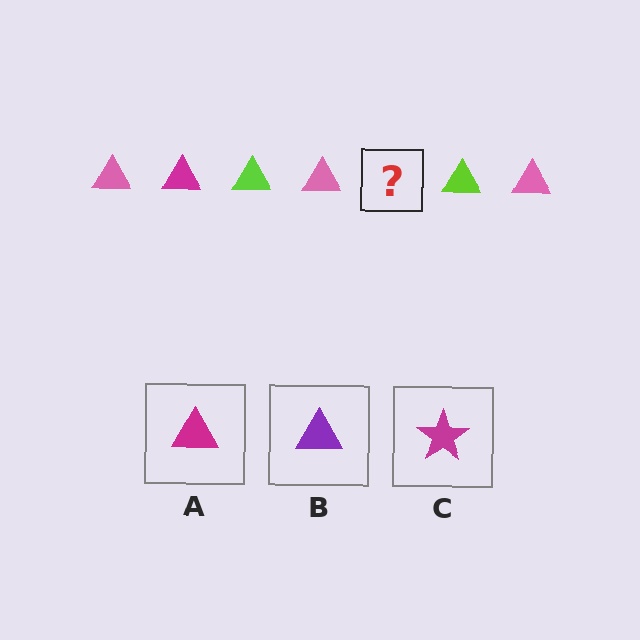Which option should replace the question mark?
Option A.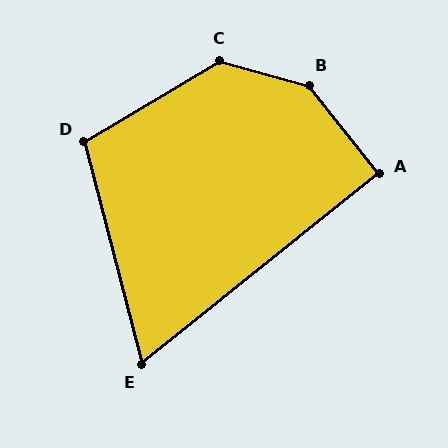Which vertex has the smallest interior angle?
E, at approximately 66 degrees.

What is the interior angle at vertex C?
Approximately 134 degrees (obtuse).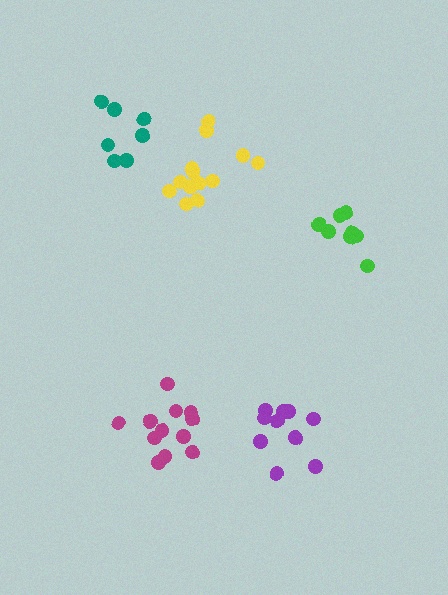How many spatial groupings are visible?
There are 5 spatial groupings.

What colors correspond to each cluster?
The clusters are colored: purple, green, magenta, yellow, teal.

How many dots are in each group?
Group 1: 10 dots, Group 2: 8 dots, Group 3: 12 dots, Group 4: 13 dots, Group 5: 7 dots (50 total).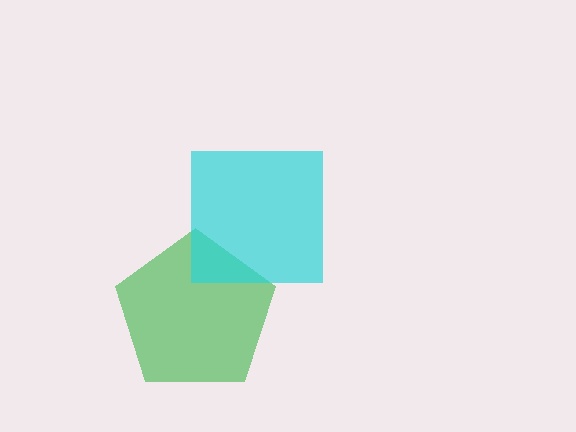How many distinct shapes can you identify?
There are 2 distinct shapes: a green pentagon, a cyan square.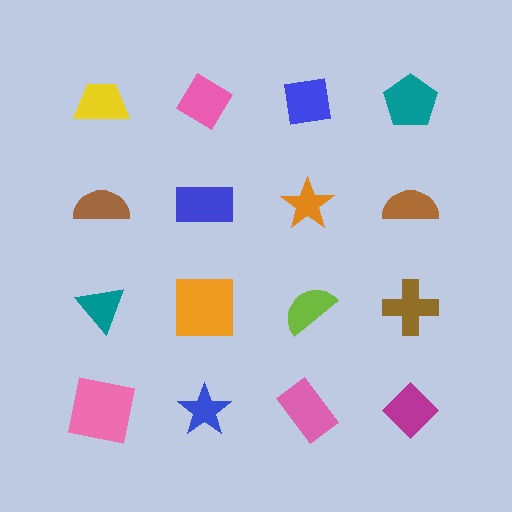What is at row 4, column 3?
A pink rectangle.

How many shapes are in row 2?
4 shapes.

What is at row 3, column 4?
A brown cross.